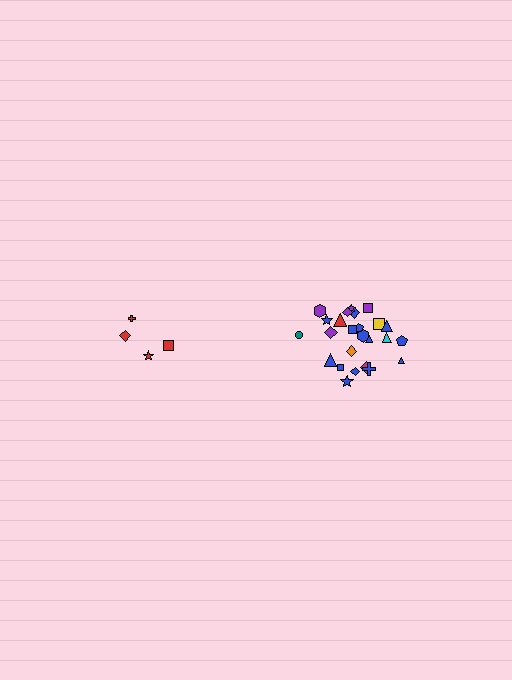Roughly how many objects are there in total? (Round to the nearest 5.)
Roughly 30 objects in total.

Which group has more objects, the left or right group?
The right group.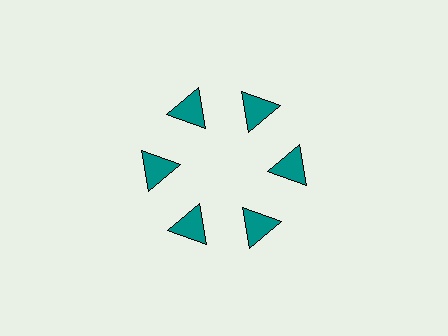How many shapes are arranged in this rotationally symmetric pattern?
There are 6 shapes, arranged in 6 groups of 1.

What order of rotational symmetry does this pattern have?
This pattern has 6-fold rotational symmetry.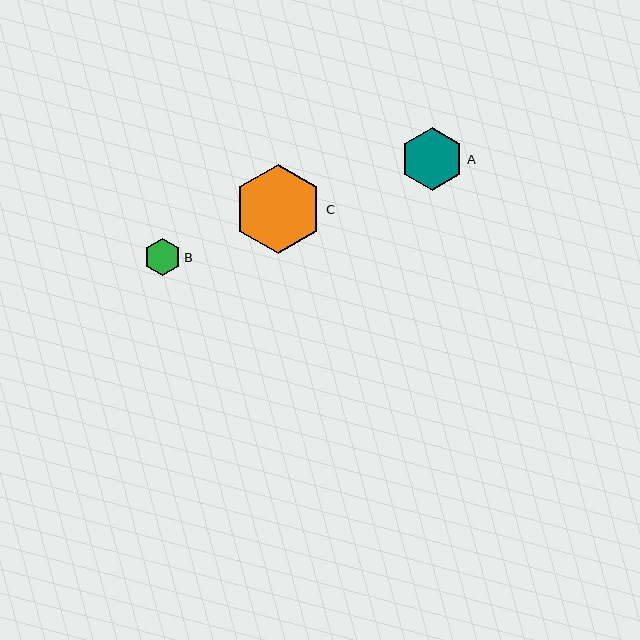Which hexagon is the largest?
Hexagon C is the largest with a size of approximately 89 pixels.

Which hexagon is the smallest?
Hexagon B is the smallest with a size of approximately 38 pixels.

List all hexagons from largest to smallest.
From largest to smallest: C, A, B.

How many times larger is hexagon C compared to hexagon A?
Hexagon C is approximately 1.4 times the size of hexagon A.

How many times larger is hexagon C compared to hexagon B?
Hexagon C is approximately 2.4 times the size of hexagon B.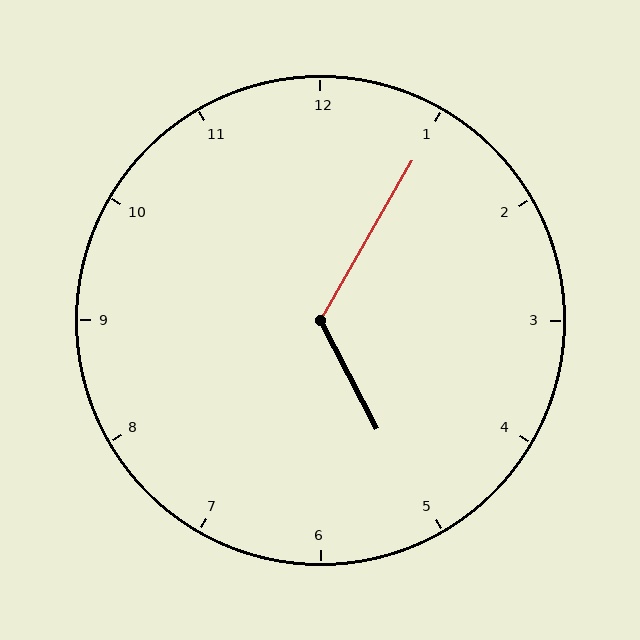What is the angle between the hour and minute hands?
Approximately 122 degrees.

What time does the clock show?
5:05.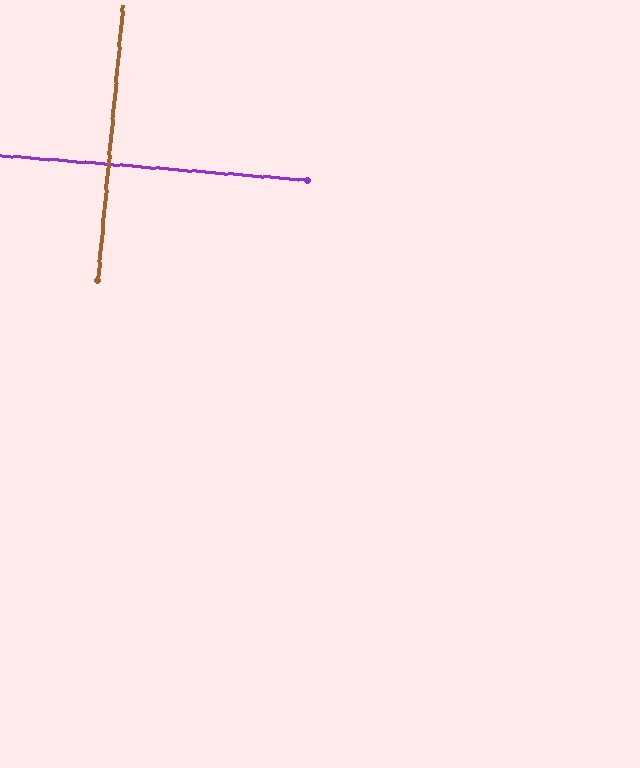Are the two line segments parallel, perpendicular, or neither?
Perpendicular — they meet at approximately 89°.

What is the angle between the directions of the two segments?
Approximately 89 degrees.